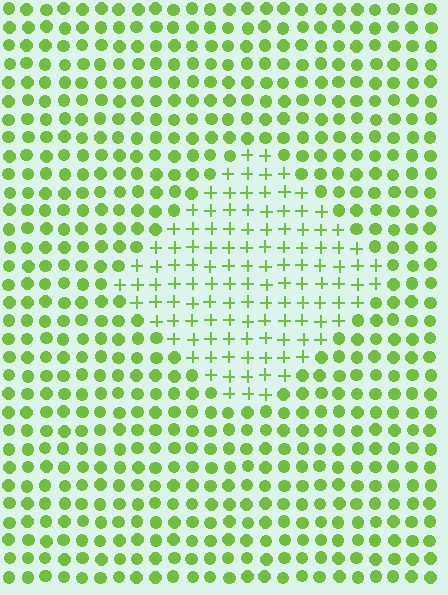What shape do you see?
I see a diamond.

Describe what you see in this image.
The image is filled with small lime elements arranged in a uniform grid. A diamond-shaped region contains plus signs, while the surrounding area contains circles. The boundary is defined purely by the change in element shape.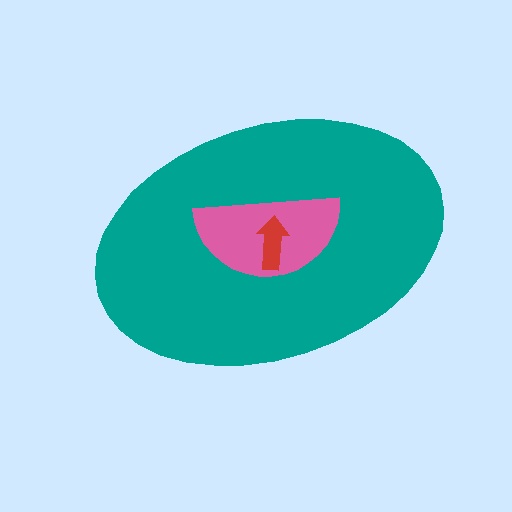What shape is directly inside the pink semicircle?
The red arrow.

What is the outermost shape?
The teal ellipse.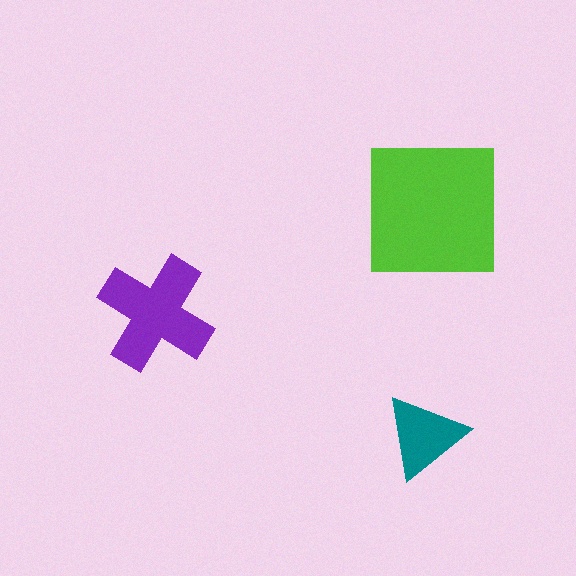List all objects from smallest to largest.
The teal triangle, the purple cross, the lime square.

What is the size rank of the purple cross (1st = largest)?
2nd.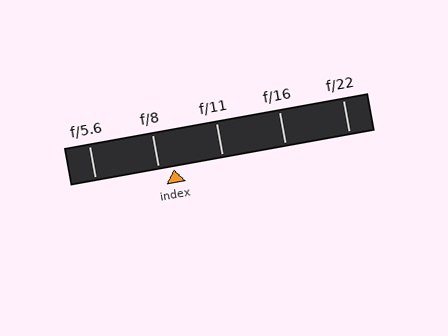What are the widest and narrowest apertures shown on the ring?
The widest aperture shown is f/5.6 and the narrowest is f/22.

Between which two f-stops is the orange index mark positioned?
The index mark is between f/8 and f/11.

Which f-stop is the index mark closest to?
The index mark is closest to f/8.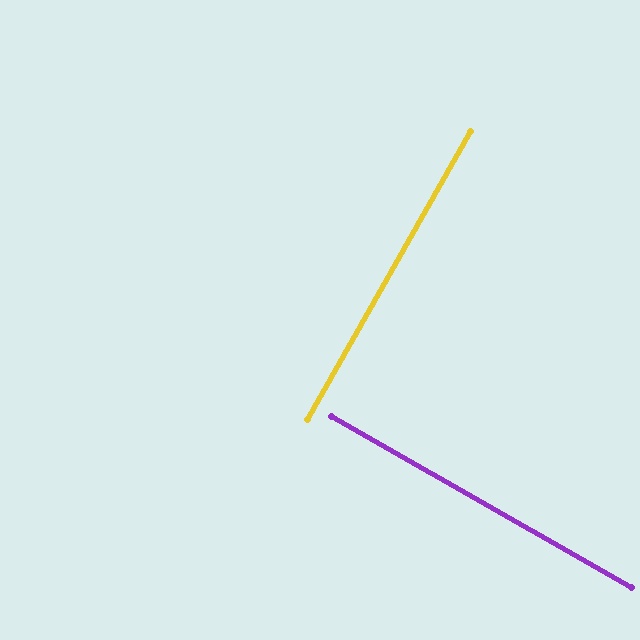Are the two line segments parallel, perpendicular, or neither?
Perpendicular — they meet at approximately 90°.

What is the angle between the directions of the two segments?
Approximately 90 degrees.